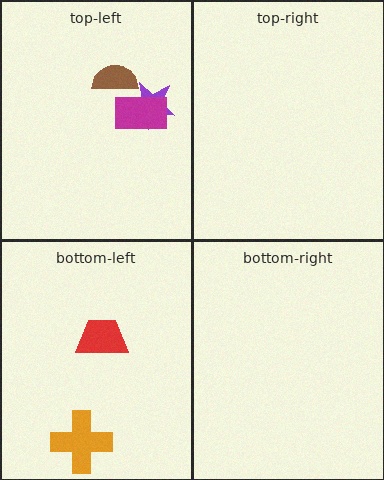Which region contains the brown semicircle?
The top-left region.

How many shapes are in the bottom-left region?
2.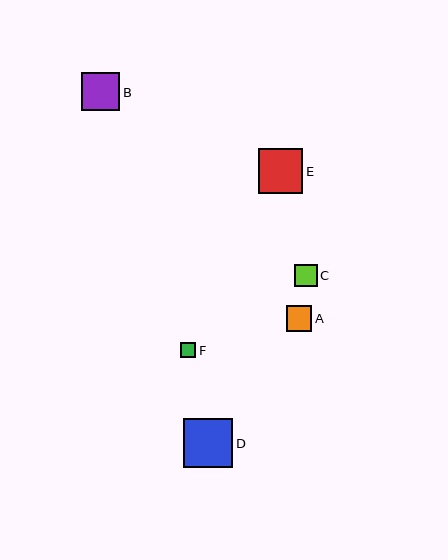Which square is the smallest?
Square F is the smallest with a size of approximately 16 pixels.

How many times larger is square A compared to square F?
Square A is approximately 1.6 times the size of square F.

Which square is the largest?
Square D is the largest with a size of approximately 49 pixels.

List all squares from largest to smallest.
From largest to smallest: D, E, B, A, C, F.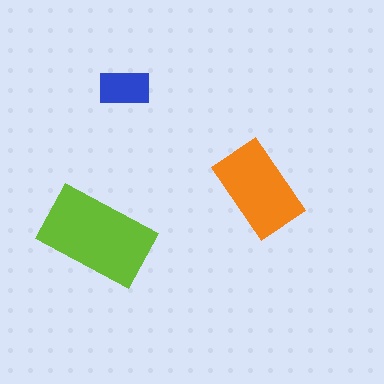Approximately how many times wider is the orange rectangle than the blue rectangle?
About 2 times wider.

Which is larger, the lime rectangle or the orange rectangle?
The lime one.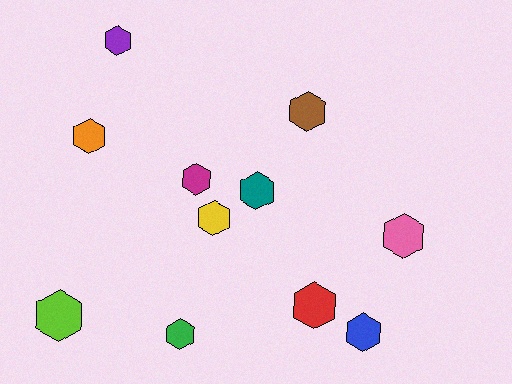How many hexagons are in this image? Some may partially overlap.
There are 11 hexagons.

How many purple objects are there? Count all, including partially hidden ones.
There is 1 purple object.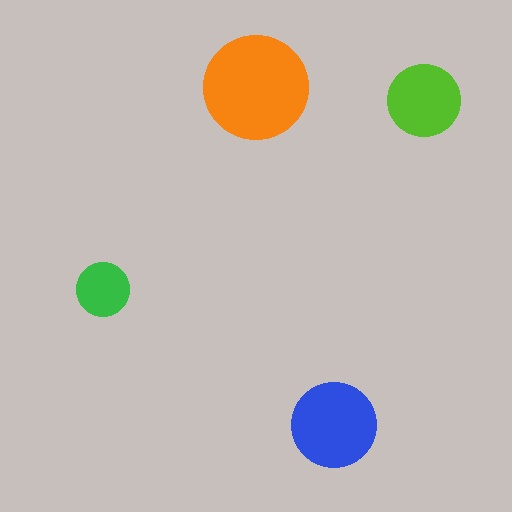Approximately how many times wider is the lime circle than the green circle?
About 1.5 times wider.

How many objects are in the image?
There are 4 objects in the image.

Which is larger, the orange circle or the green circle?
The orange one.